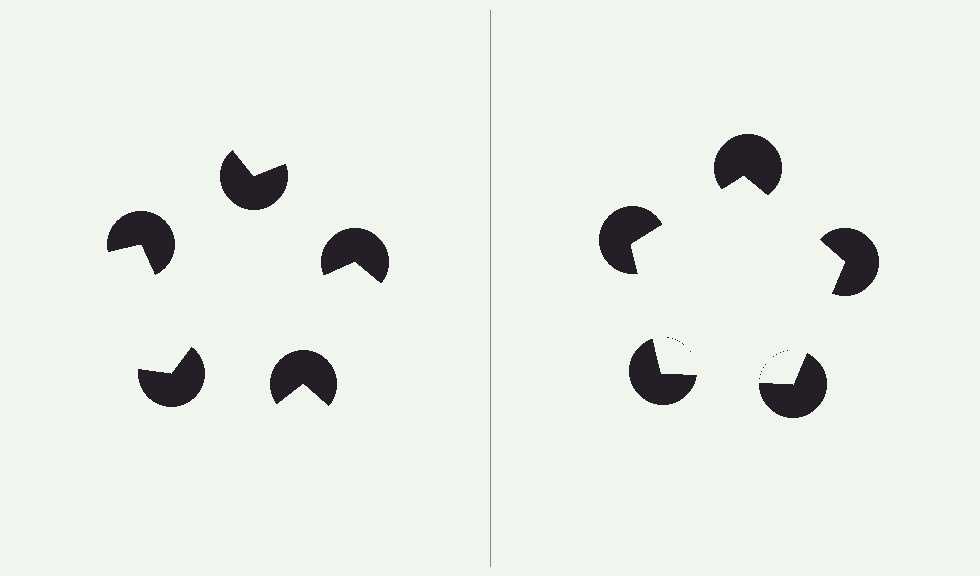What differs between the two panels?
The pac-man discs are positioned identically on both sides; only the wedge orientations differ. On the right they align to a pentagon; on the left they are misaligned.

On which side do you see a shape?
An illusory pentagon appears on the right side. On the left side the wedge cuts are rotated, so no coherent shape forms.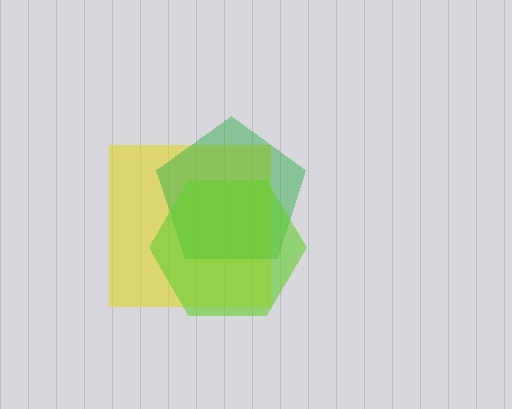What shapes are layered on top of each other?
The layered shapes are: a yellow square, a green pentagon, a lime hexagon.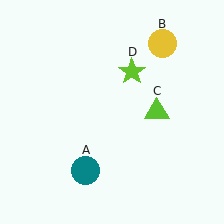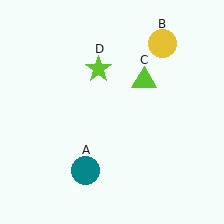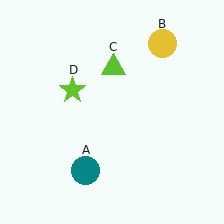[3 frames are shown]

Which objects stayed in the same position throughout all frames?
Teal circle (object A) and yellow circle (object B) remained stationary.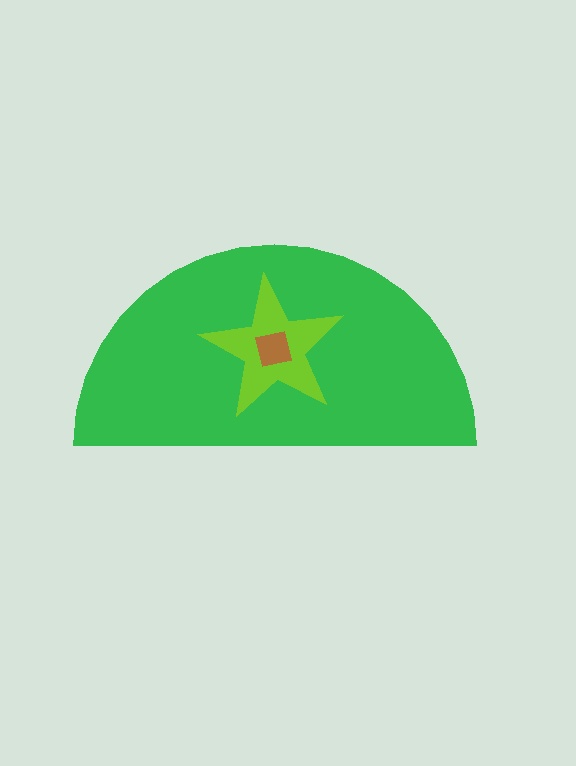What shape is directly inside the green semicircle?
The lime star.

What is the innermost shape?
The brown square.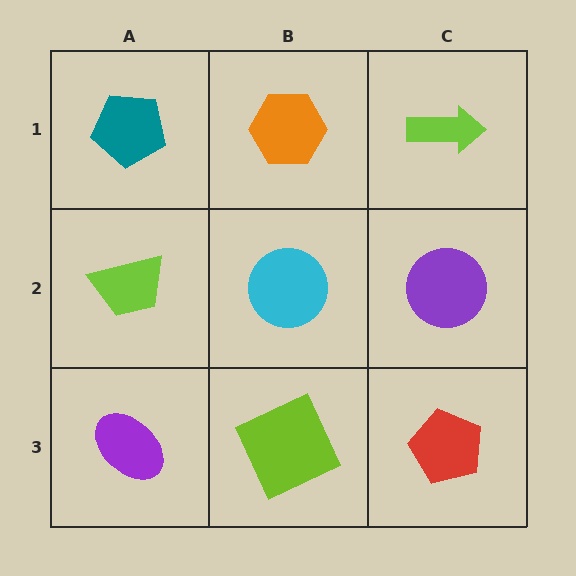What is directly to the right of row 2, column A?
A cyan circle.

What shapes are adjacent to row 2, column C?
A lime arrow (row 1, column C), a red pentagon (row 3, column C), a cyan circle (row 2, column B).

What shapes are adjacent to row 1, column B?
A cyan circle (row 2, column B), a teal pentagon (row 1, column A), a lime arrow (row 1, column C).